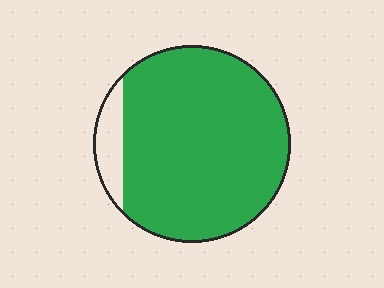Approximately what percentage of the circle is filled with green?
Approximately 90%.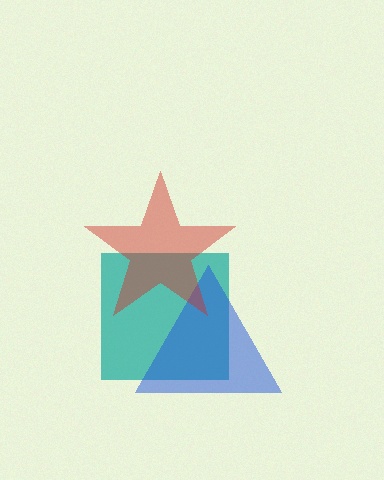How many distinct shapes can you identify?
There are 3 distinct shapes: a teal square, a blue triangle, a red star.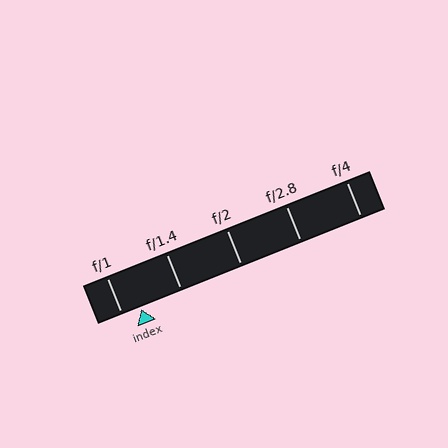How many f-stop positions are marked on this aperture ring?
There are 5 f-stop positions marked.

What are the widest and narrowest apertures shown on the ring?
The widest aperture shown is f/1 and the narrowest is f/4.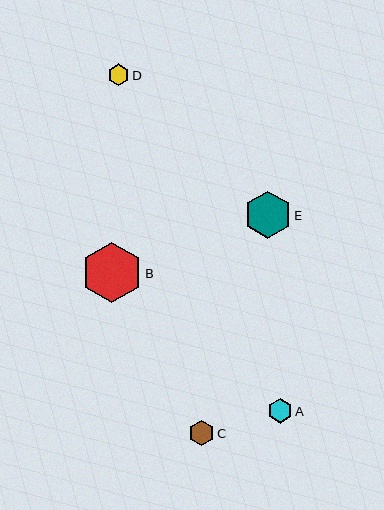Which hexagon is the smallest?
Hexagon D is the smallest with a size of approximately 21 pixels.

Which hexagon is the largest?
Hexagon B is the largest with a size of approximately 61 pixels.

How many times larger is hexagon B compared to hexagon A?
Hexagon B is approximately 2.5 times the size of hexagon A.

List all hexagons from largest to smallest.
From largest to smallest: B, E, C, A, D.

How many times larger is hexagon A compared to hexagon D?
Hexagon A is approximately 1.1 times the size of hexagon D.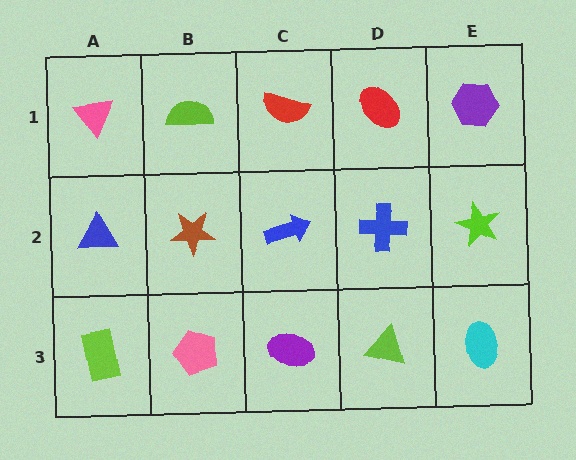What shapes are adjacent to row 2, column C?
A red semicircle (row 1, column C), a purple ellipse (row 3, column C), a brown star (row 2, column B), a blue cross (row 2, column D).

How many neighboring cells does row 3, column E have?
2.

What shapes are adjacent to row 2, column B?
A lime semicircle (row 1, column B), a pink pentagon (row 3, column B), a blue triangle (row 2, column A), a blue arrow (row 2, column C).